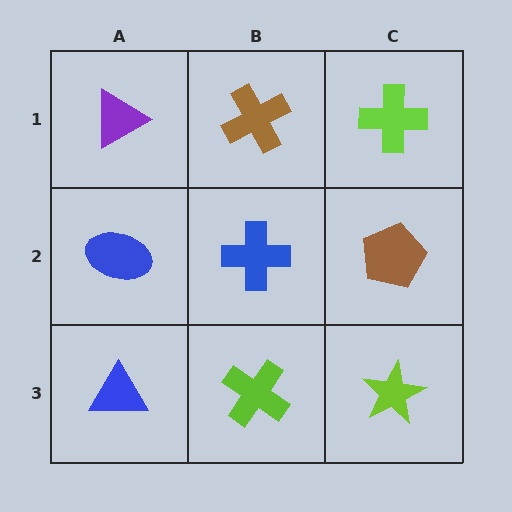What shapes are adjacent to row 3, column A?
A blue ellipse (row 2, column A), a lime cross (row 3, column B).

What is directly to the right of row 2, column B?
A brown pentagon.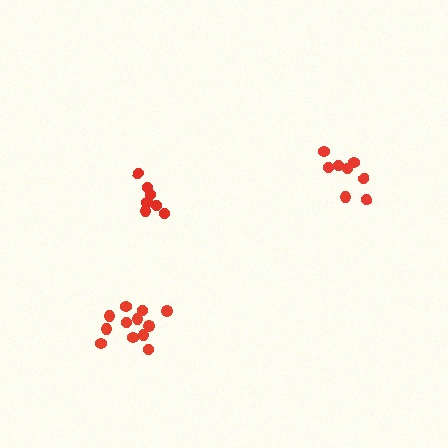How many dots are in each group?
Group 1: 8 dots, Group 2: 7 dots, Group 3: 12 dots (27 total).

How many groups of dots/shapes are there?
There are 3 groups.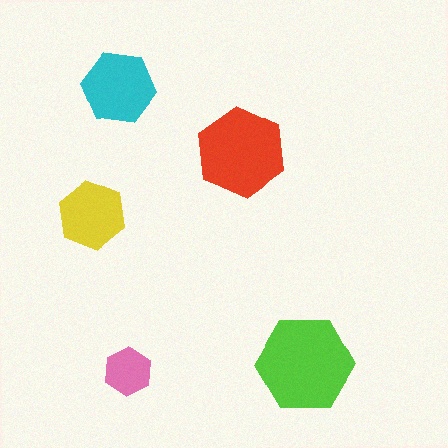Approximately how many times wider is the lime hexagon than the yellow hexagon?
About 1.5 times wider.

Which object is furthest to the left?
The yellow hexagon is leftmost.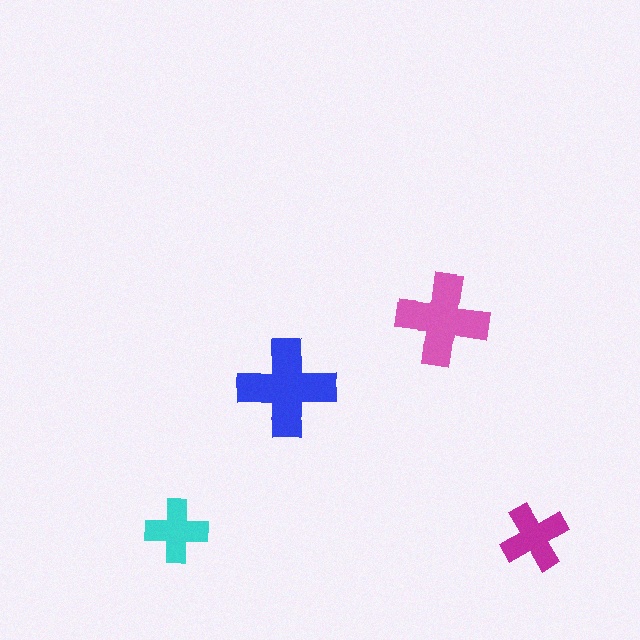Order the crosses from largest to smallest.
the blue one, the pink one, the magenta one, the cyan one.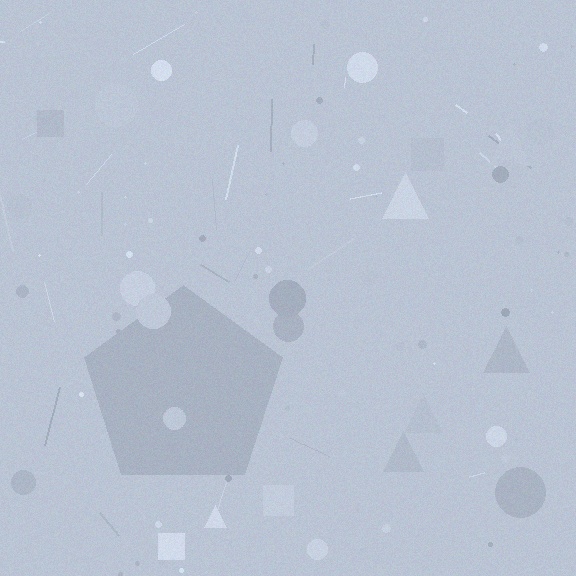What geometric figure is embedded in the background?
A pentagon is embedded in the background.